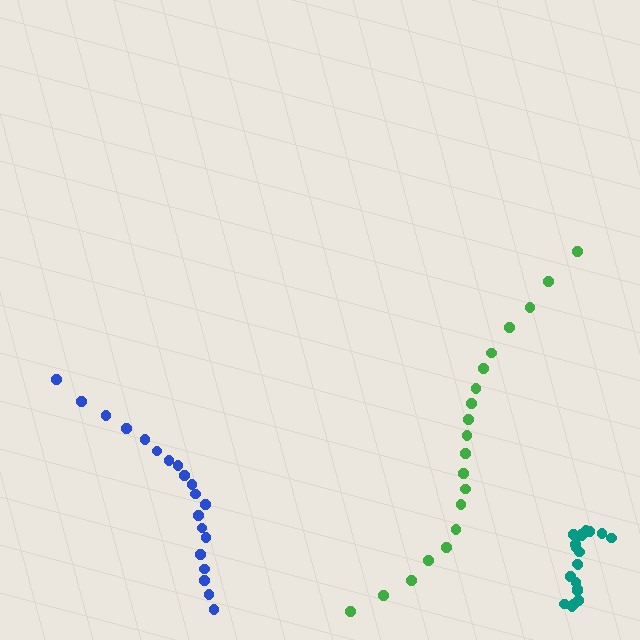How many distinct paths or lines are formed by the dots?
There are 3 distinct paths.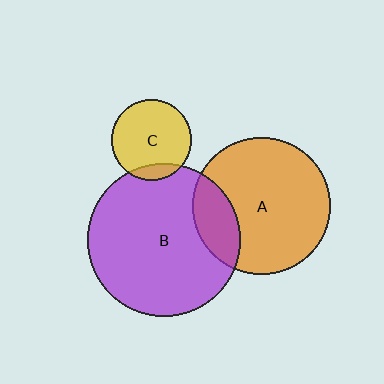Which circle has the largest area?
Circle B (purple).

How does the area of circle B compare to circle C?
Approximately 3.6 times.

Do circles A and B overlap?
Yes.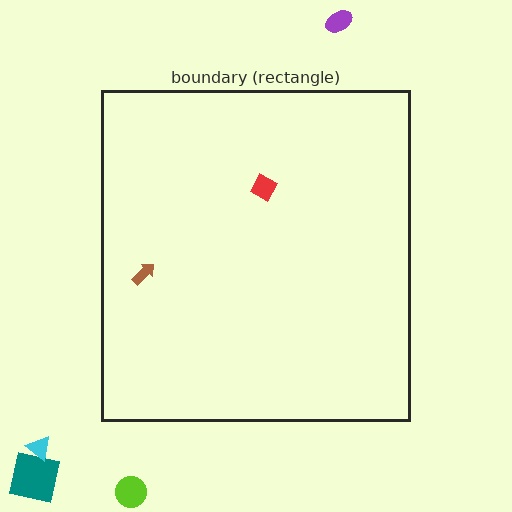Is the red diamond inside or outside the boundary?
Inside.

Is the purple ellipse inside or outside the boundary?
Outside.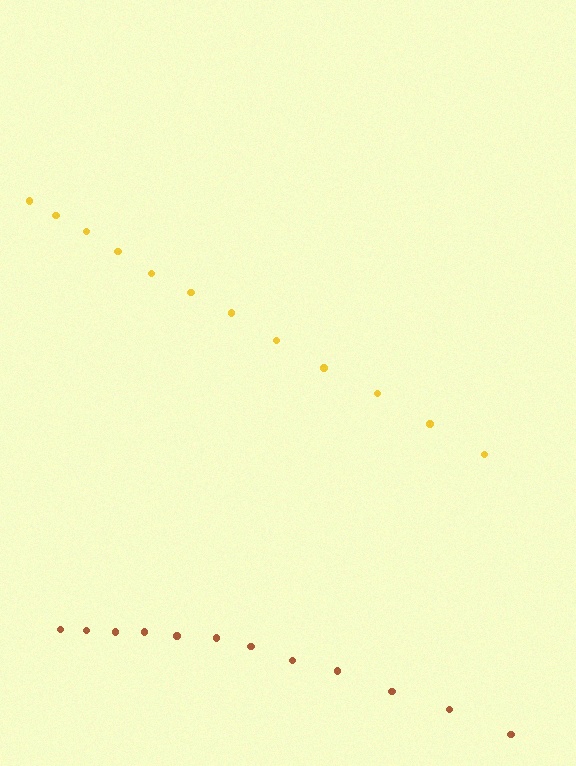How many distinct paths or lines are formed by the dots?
There are 2 distinct paths.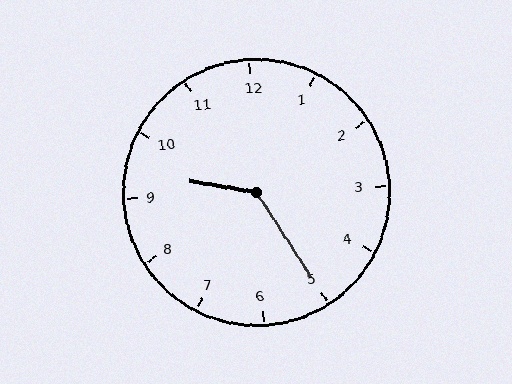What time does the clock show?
9:25.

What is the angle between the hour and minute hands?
Approximately 132 degrees.